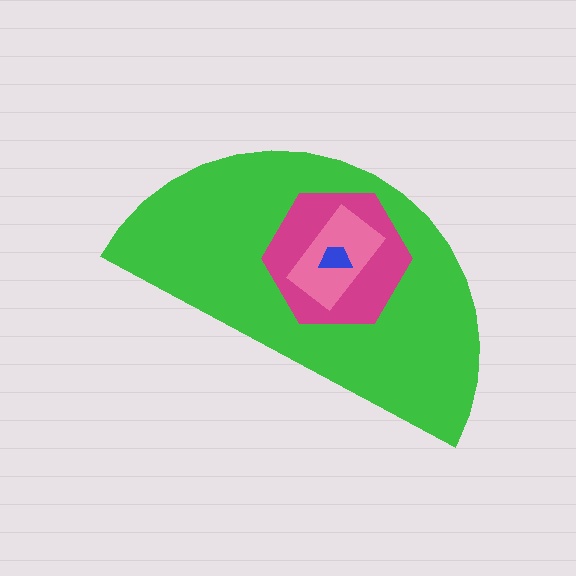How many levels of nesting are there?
4.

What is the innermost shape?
The blue trapezoid.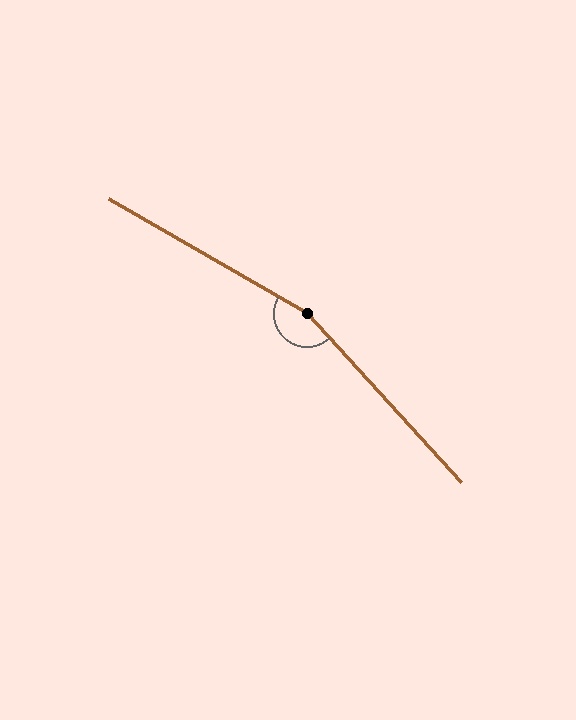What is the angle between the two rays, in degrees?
Approximately 163 degrees.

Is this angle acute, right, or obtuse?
It is obtuse.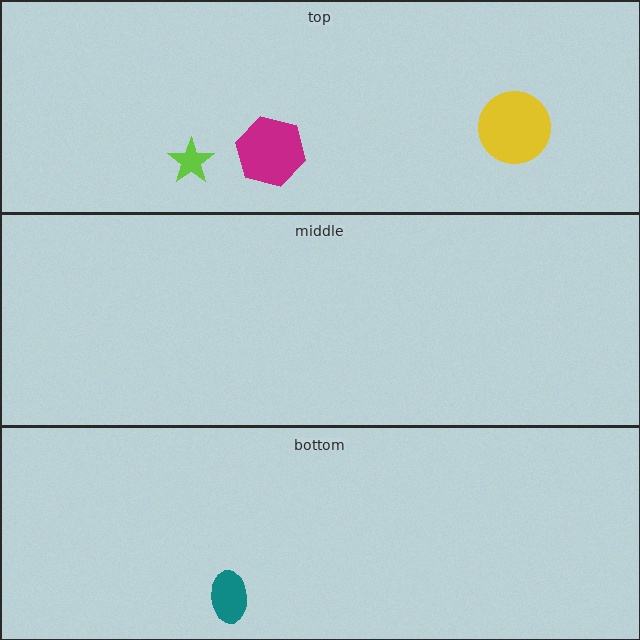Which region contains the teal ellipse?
The bottom region.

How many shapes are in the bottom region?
1.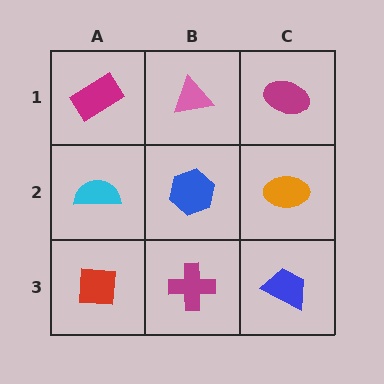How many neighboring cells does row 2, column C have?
3.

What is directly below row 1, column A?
A cyan semicircle.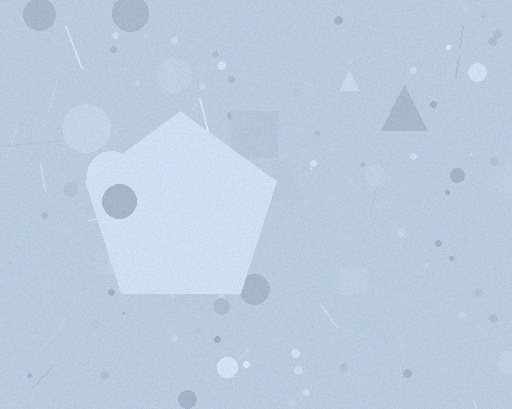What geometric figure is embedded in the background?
A pentagon is embedded in the background.